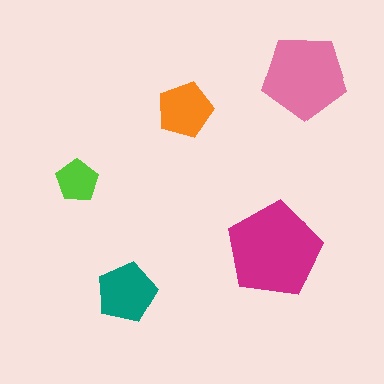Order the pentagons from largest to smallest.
the magenta one, the pink one, the teal one, the orange one, the lime one.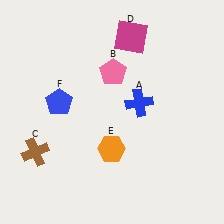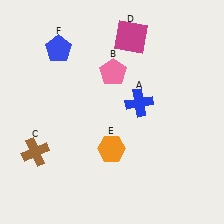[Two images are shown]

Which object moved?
The blue pentagon (F) moved up.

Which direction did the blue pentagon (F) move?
The blue pentagon (F) moved up.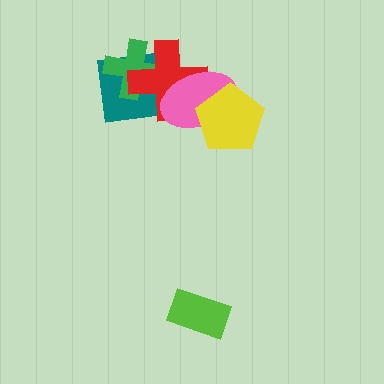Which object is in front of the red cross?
The pink ellipse is in front of the red cross.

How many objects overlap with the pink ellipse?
3 objects overlap with the pink ellipse.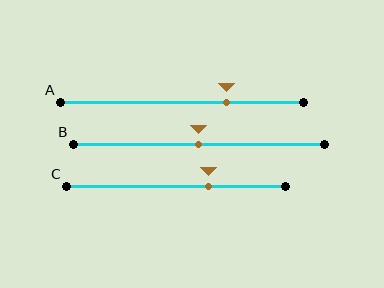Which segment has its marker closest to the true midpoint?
Segment B has its marker closest to the true midpoint.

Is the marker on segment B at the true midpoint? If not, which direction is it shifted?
Yes, the marker on segment B is at the true midpoint.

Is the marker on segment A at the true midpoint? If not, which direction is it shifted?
No, the marker on segment A is shifted to the right by about 18% of the segment length.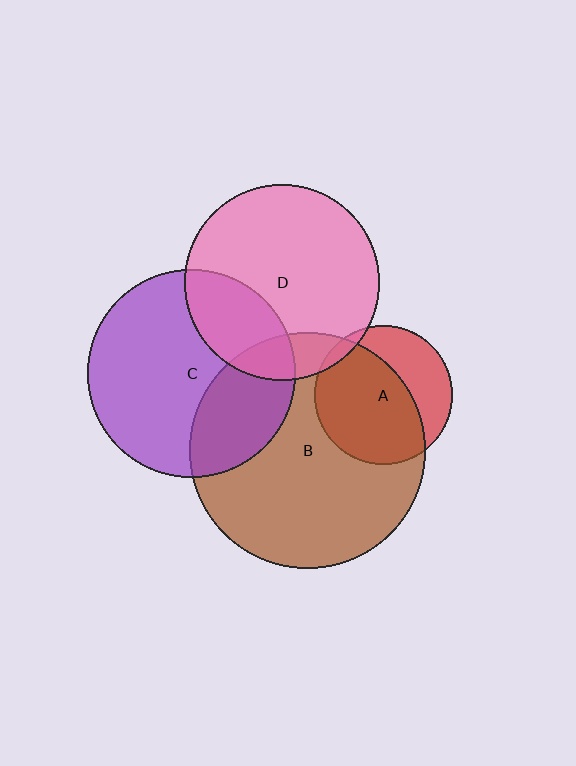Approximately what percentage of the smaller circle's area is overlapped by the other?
Approximately 25%.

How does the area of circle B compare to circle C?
Approximately 1.3 times.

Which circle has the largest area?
Circle B (brown).